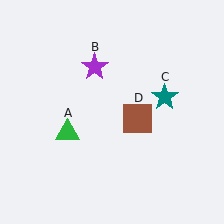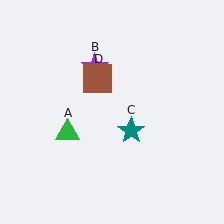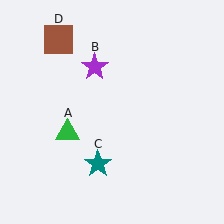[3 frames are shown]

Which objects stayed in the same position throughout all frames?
Green triangle (object A) and purple star (object B) remained stationary.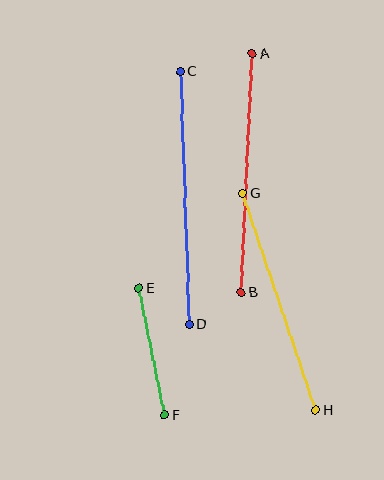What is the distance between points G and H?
The distance is approximately 229 pixels.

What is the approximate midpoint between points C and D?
The midpoint is at approximately (185, 198) pixels.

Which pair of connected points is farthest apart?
Points C and D are farthest apart.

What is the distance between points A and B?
The distance is approximately 239 pixels.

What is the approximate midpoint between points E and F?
The midpoint is at approximately (152, 352) pixels.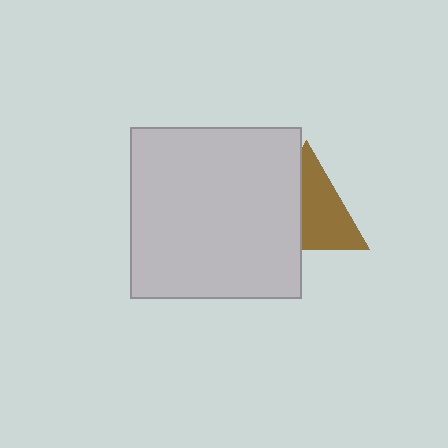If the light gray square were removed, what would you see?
You would see the complete brown triangle.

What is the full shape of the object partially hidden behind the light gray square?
The partially hidden object is a brown triangle.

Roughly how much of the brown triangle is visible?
About half of it is visible (roughly 58%).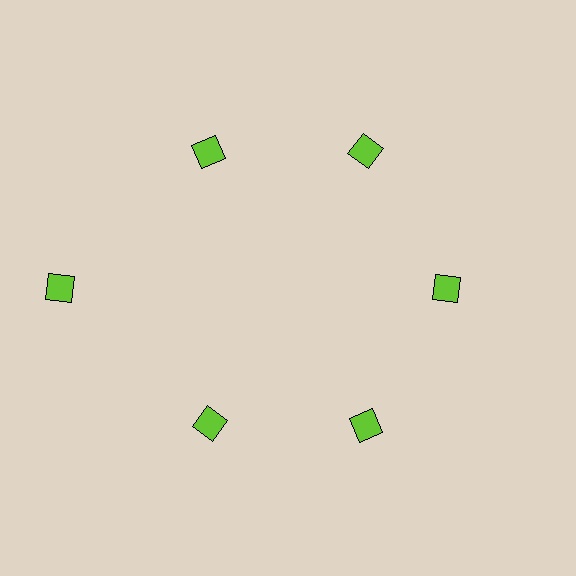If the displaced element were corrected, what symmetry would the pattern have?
It would have 6-fold rotational symmetry — the pattern would map onto itself every 60 degrees.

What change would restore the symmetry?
The symmetry would be restored by moving it inward, back onto the ring so that all 6 diamonds sit at equal angles and equal distance from the center.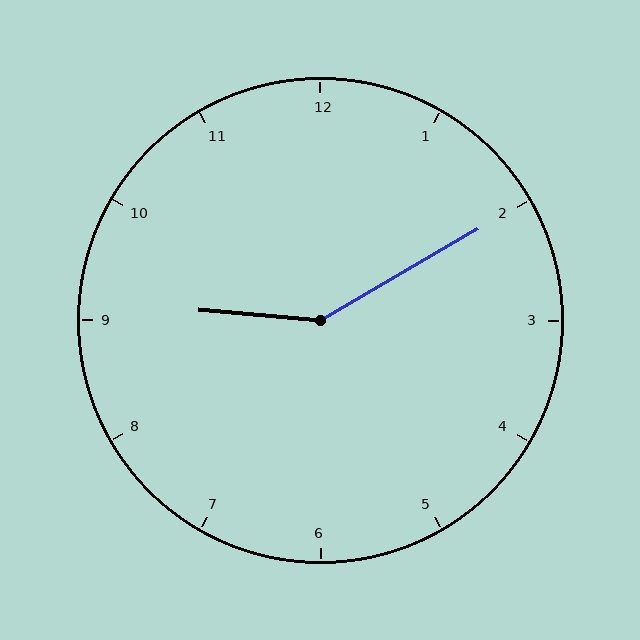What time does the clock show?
9:10.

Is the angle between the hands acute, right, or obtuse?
It is obtuse.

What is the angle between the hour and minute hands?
Approximately 145 degrees.